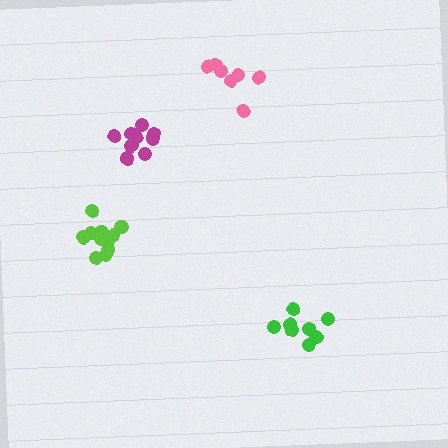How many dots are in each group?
Group 1: 7 dots, Group 2: 11 dots, Group 3: 11 dots, Group 4: 8 dots (37 total).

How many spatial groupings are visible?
There are 4 spatial groupings.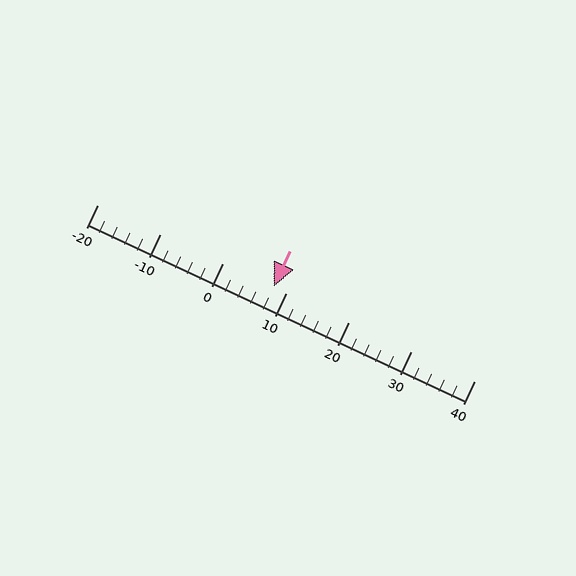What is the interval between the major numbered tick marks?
The major tick marks are spaced 10 units apart.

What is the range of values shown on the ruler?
The ruler shows values from -20 to 40.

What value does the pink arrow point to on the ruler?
The pink arrow points to approximately 8.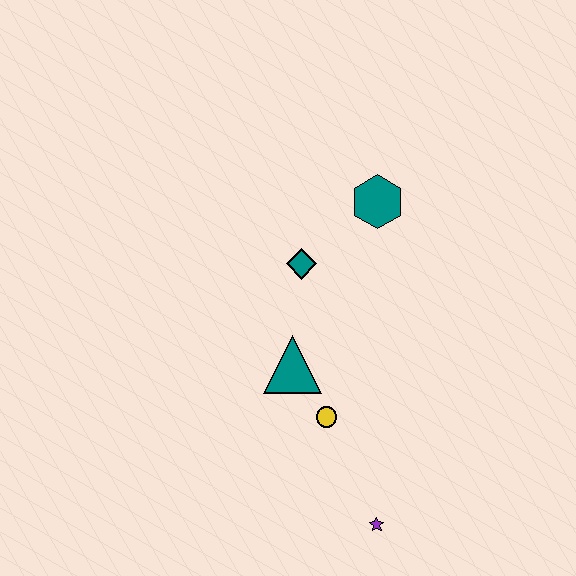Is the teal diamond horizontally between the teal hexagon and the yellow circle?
No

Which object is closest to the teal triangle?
The yellow circle is closest to the teal triangle.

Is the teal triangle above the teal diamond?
No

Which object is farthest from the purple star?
The teal hexagon is farthest from the purple star.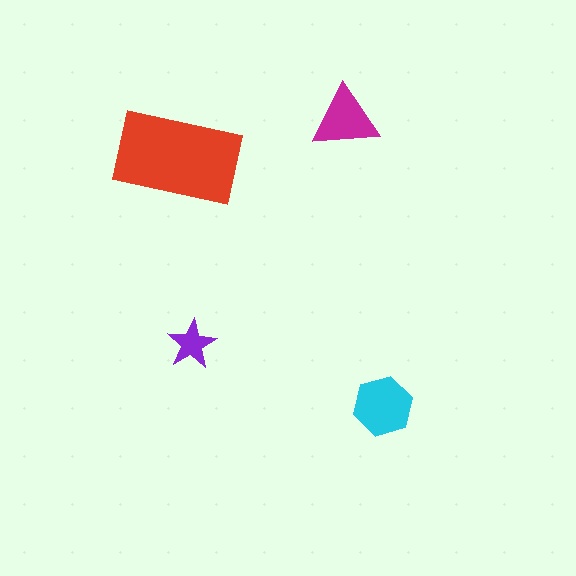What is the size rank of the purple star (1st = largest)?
4th.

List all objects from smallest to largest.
The purple star, the magenta triangle, the cyan hexagon, the red rectangle.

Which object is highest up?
The magenta triangle is topmost.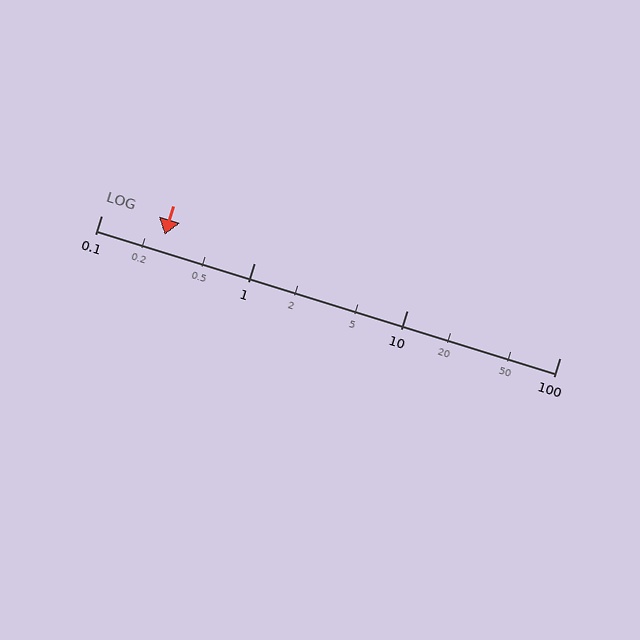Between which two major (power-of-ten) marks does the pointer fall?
The pointer is between 0.1 and 1.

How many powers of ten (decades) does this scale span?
The scale spans 3 decades, from 0.1 to 100.